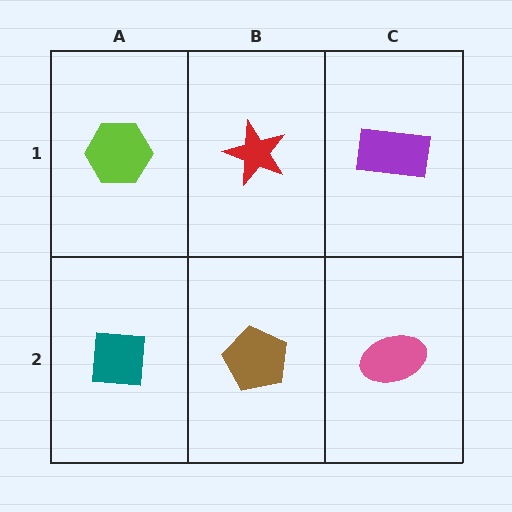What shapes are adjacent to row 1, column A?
A teal square (row 2, column A), a red star (row 1, column B).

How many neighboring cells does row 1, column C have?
2.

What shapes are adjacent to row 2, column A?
A lime hexagon (row 1, column A), a brown pentagon (row 2, column B).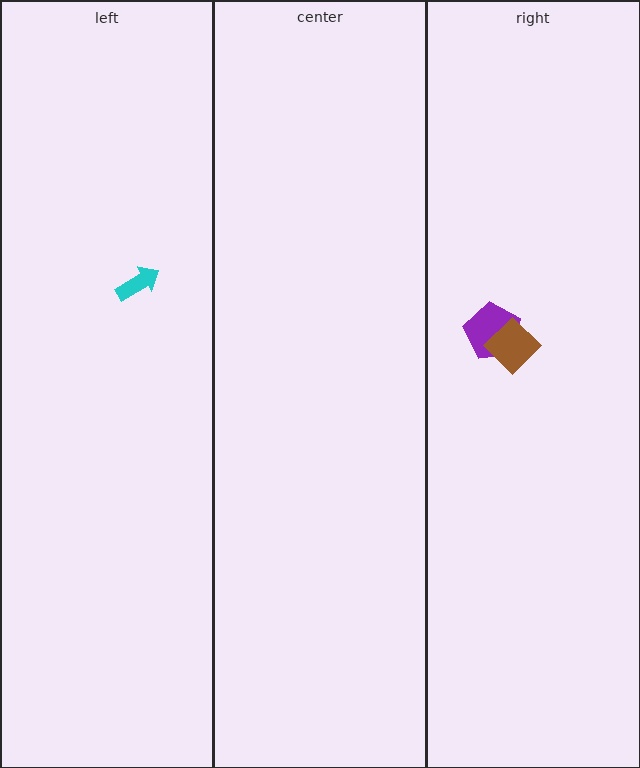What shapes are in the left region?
The cyan arrow.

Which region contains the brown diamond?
The right region.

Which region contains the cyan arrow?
The left region.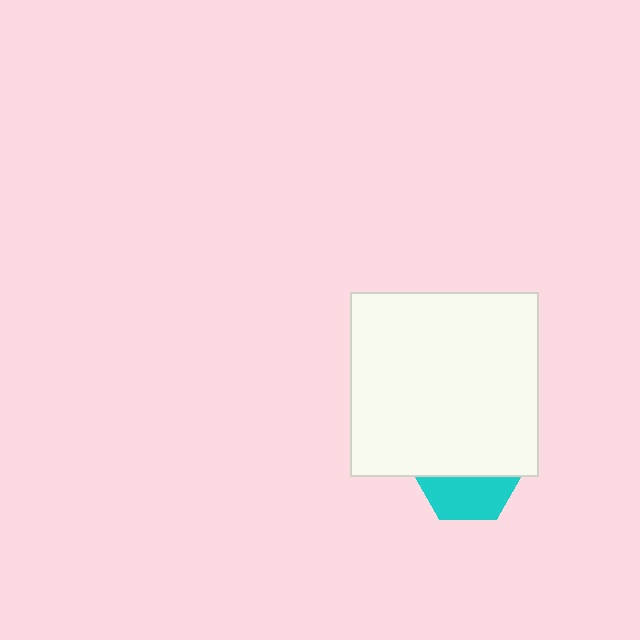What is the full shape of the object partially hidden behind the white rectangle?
The partially hidden object is a cyan hexagon.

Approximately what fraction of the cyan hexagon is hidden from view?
Roughly 59% of the cyan hexagon is hidden behind the white rectangle.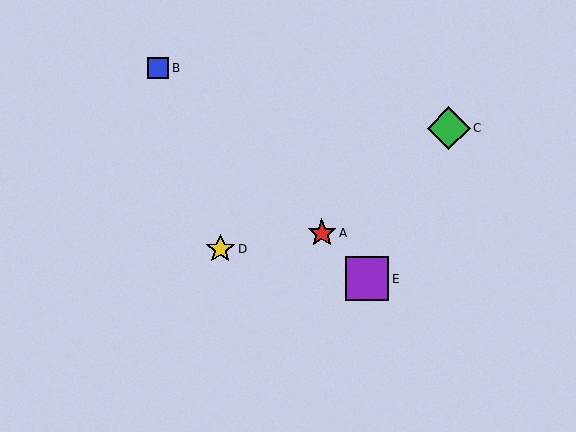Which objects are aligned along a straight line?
Objects A, B, E are aligned along a straight line.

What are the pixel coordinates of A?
Object A is at (322, 233).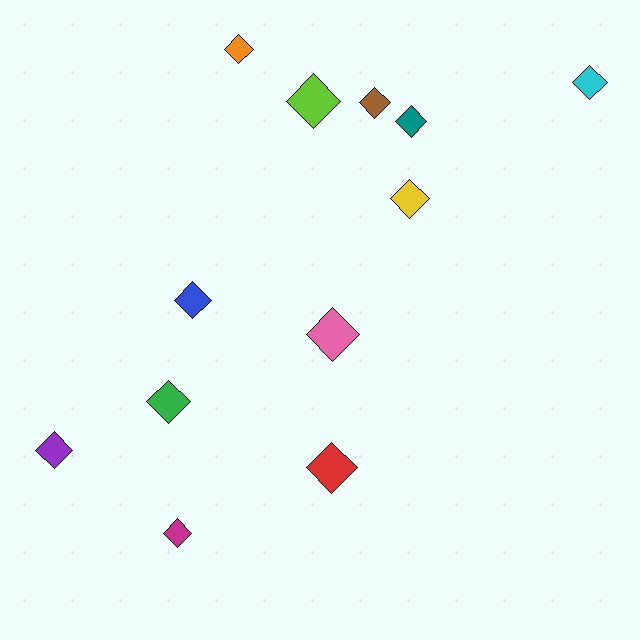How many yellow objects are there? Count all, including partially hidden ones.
There is 1 yellow object.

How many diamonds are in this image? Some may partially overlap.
There are 12 diamonds.